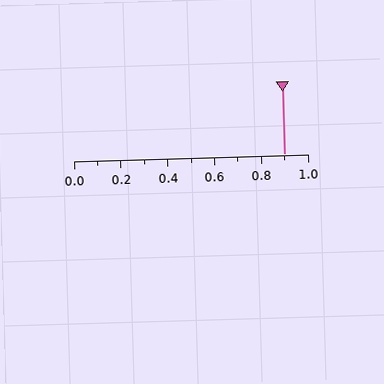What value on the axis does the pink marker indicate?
The marker indicates approximately 0.9.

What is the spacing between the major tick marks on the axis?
The major ticks are spaced 0.2 apart.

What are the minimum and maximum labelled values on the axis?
The axis runs from 0.0 to 1.0.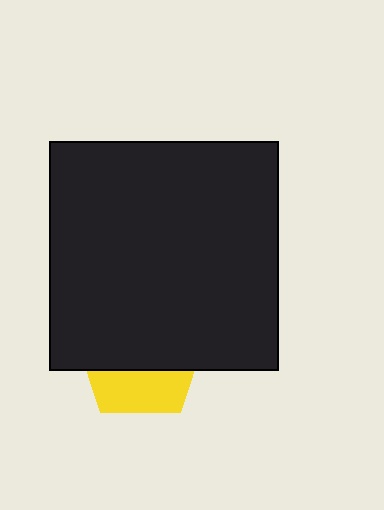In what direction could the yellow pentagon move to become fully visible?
The yellow pentagon could move down. That would shift it out from behind the black square entirely.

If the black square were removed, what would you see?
You would see the complete yellow pentagon.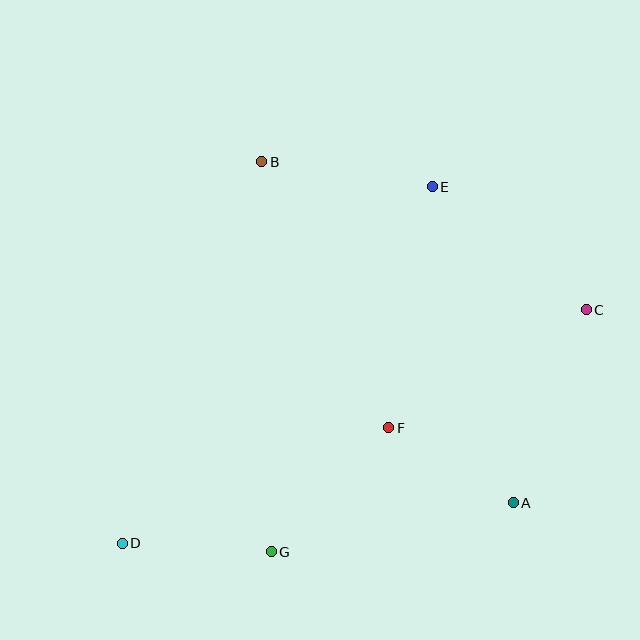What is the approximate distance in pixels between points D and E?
The distance between D and E is approximately 472 pixels.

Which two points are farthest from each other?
Points C and D are farthest from each other.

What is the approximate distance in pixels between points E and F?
The distance between E and F is approximately 245 pixels.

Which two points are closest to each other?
Points A and F are closest to each other.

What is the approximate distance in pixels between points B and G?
The distance between B and G is approximately 390 pixels.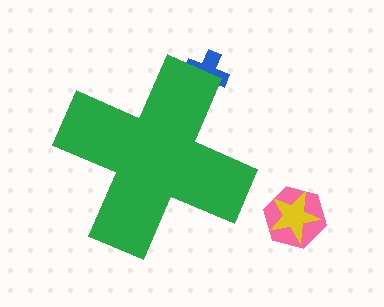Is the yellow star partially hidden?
No, the yellow star is fully visible.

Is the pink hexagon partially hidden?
No, the pink hexagon is fully visible.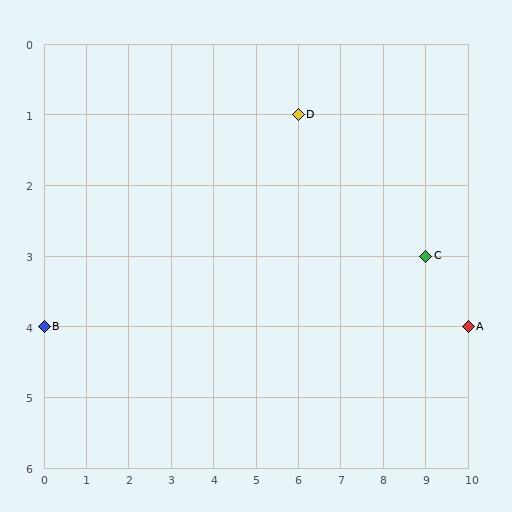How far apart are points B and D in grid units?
Points B and D are 6 columns and 3 rows apart (about 6.7 grid units diagonally).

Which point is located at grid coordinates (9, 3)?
Point C is at (9, 3).